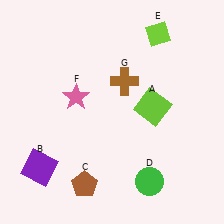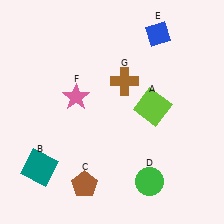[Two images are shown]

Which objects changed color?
B changed from purple to teal. E changed from lime to blue.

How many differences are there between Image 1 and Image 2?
There are 2 differences between the two images.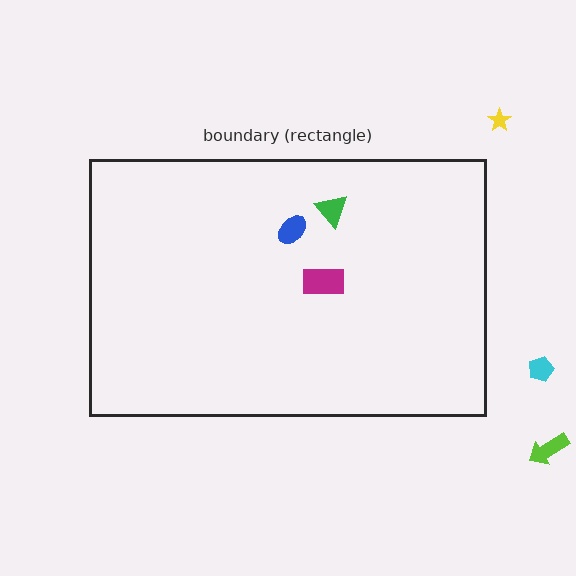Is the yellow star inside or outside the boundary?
Outside.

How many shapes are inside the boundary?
3 inside, 3 outside.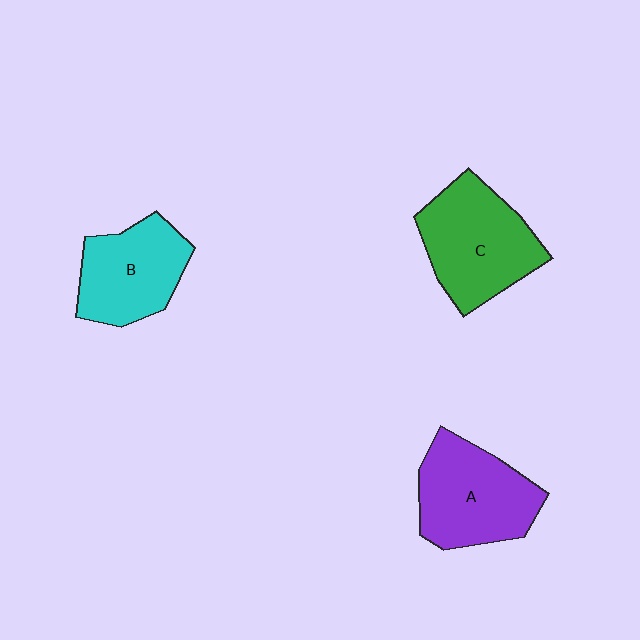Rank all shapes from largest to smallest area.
From largest to smallest: C (green), A (purple), B (cyan).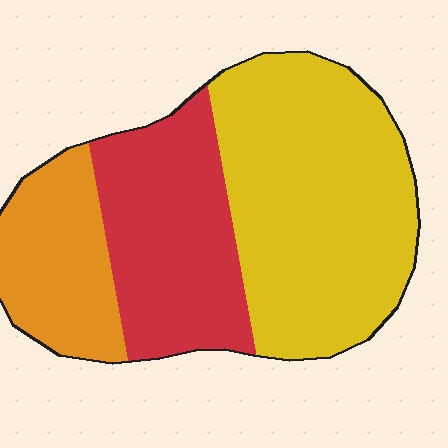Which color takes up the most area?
Yellow, at roughly 50%.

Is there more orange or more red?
Red.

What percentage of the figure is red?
Red covers 30% of the figure.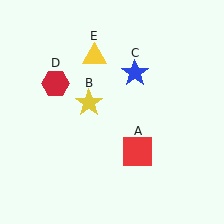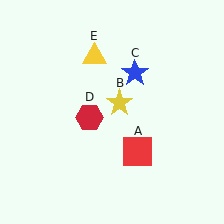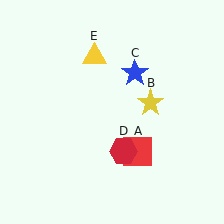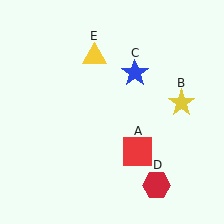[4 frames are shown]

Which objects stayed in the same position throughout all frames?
Red square (object A) and blue star (object C) and yellow triangle (object E) remained stationary.